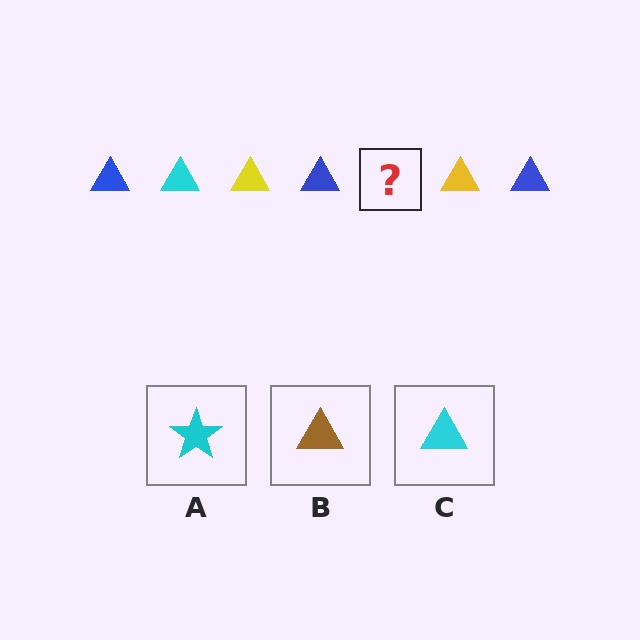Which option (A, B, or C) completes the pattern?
C.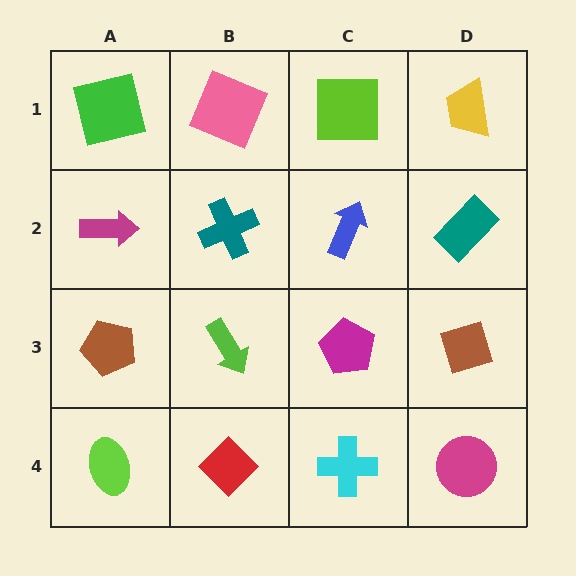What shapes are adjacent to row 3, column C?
A blue arrow (row 2, column C), a cyan cross (row 4, column C), a lime arrow (row 3, column B), a brown diamond (row 3, column D).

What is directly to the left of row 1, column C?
A pink square.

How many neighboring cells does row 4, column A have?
2.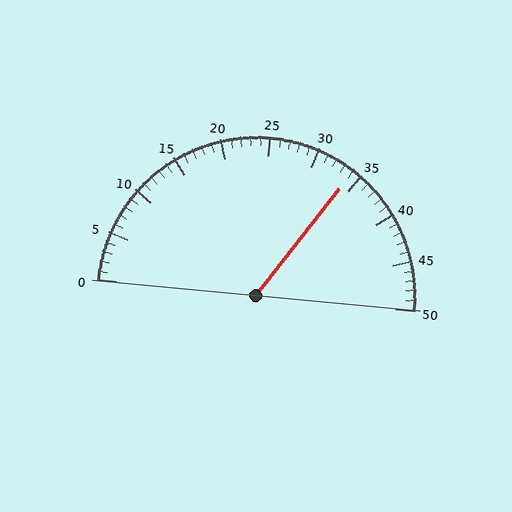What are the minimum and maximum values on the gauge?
The gauge ranges from 0 to 50.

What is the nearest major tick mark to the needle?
The nearest major tick mark is 35.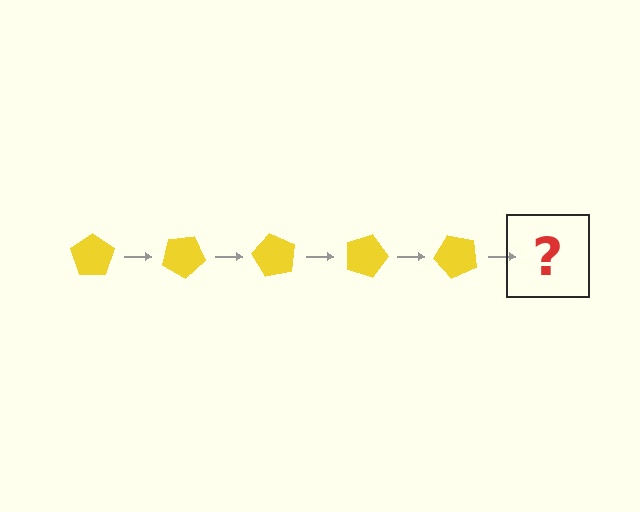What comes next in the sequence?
The next element should be a yellow pentagon rotated 150 degrees.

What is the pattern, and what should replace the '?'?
The pattern is that the pentagon rotates 30 degrees each step. The '?' should be a yellow pentagon rotated 150 degrees.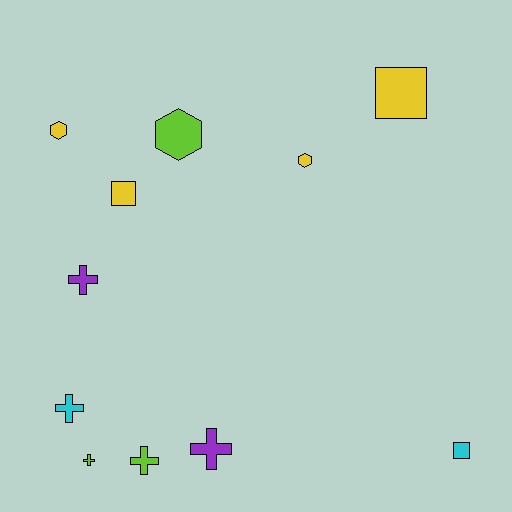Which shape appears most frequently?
Cross, with 5 objects.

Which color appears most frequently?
Yellow, with 4 objects.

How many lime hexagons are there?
There is 1 lime hexagon.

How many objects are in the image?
There are 11 objects.